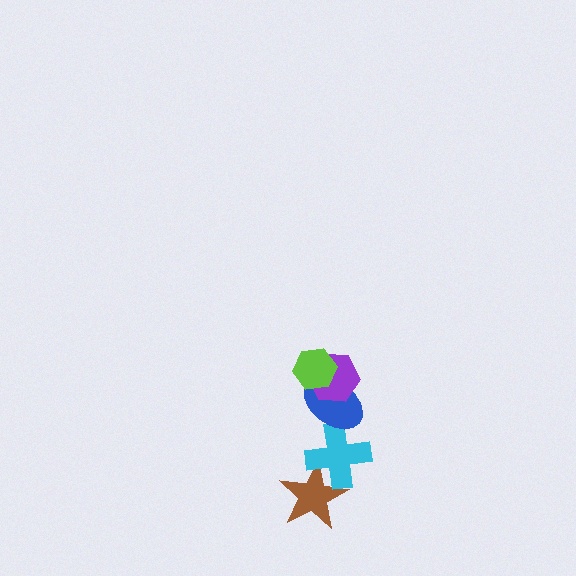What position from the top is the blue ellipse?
The blue ellipse is 3rd from the top.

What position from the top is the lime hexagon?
The lime hexagon is 1st from the top.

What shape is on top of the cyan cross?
The blue ellipse is on top of the cyan cross.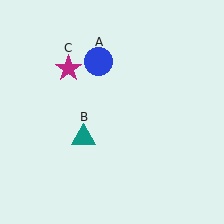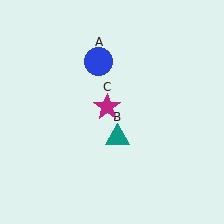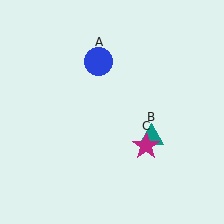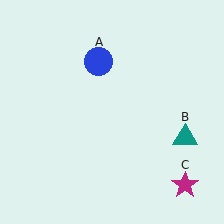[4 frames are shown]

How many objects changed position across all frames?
2 objects changed position: teal triangle (object B), magenta star (object C).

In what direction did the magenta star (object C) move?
The magenta star (object C) moved down and to the right.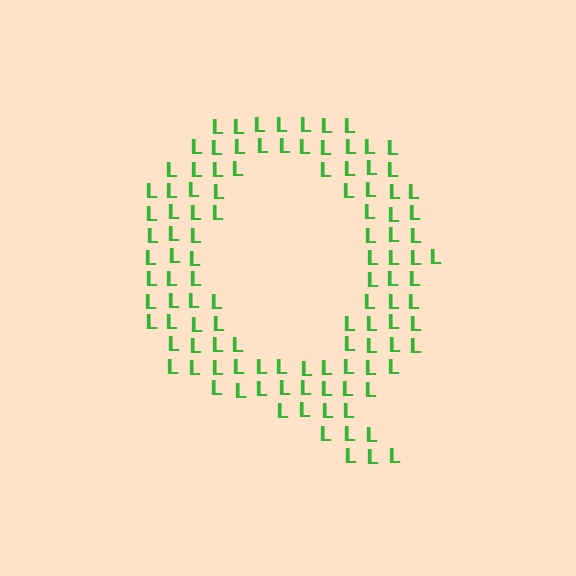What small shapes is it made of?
It is made of small letter L's.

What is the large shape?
The large shape is the letter Q.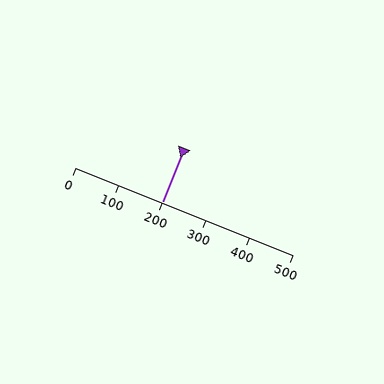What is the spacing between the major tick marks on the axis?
The major ticks are spaced 100 apart.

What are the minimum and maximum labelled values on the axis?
The axis runs from 0 to 500.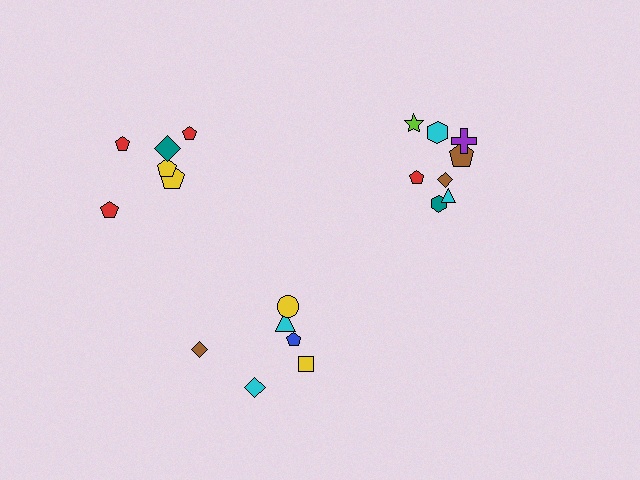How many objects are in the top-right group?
There are 8 objects.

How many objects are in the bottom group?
There are 6 objects.